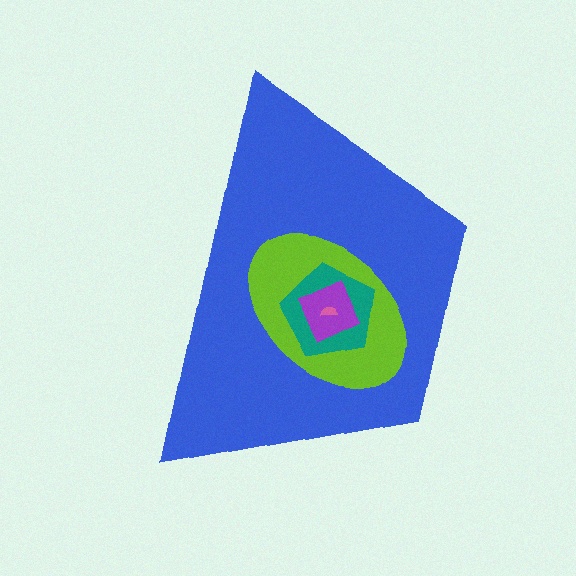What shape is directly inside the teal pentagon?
The purple diamond.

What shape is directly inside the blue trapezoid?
The lime ellipse.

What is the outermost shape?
The blue trapezoid.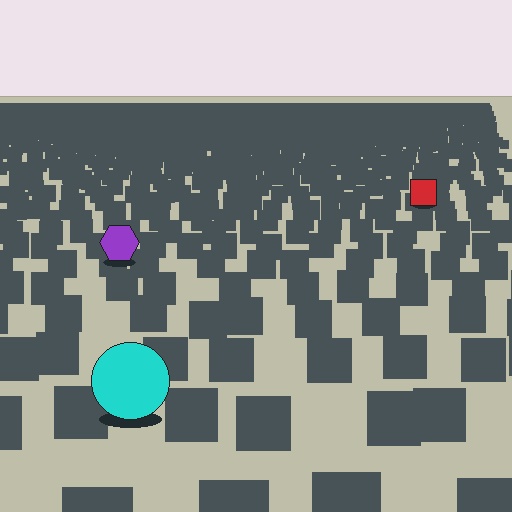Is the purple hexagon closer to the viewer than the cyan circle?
No. The cyan circle is closer — you can tell from the texture gradient: the ground texture is coarser near it.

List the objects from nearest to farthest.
From nearest to farthest: the cyan circle, the purple hexagon, the red square.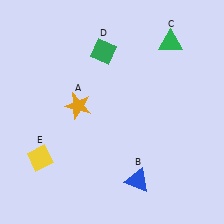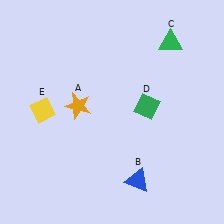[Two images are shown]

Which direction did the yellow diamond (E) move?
The yellow diamond (E) moved up.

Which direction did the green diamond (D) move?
The green diamond (D) moved down.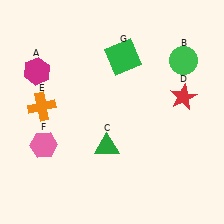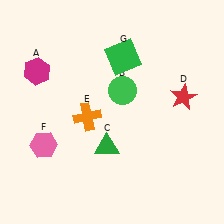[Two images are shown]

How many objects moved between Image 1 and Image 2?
2 objects moved between the two images.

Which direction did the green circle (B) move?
The green circle (B) moved left.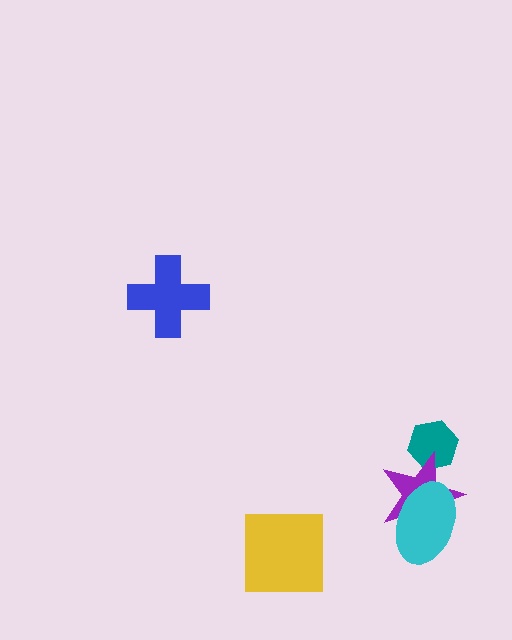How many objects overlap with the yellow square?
0 objects overlap with the yellow square.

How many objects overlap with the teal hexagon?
1 object overlaps with the teal hexagon.